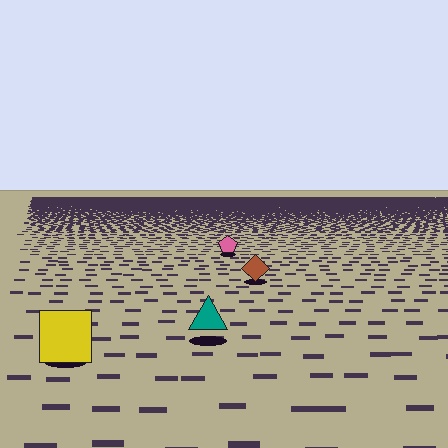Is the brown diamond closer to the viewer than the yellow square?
No. The yellow square is closer — you can tell from the texture gradient: the ground texture is coarser near it.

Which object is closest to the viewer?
The yellow square is closest. The texture marks near it are larger and more spread out.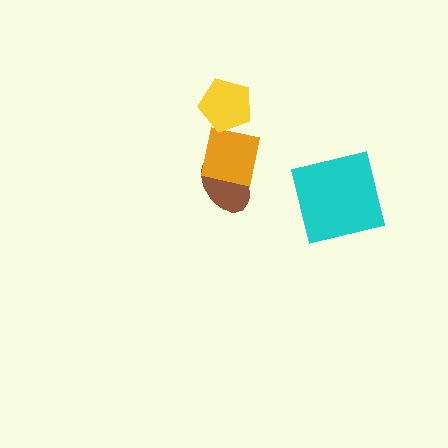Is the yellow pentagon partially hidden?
No, no other shape covers it.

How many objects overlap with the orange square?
2 objects overlap with the orange square.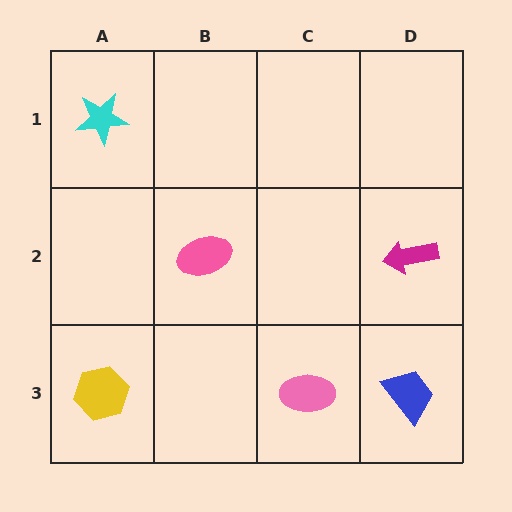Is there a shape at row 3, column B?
No, that cell is empty.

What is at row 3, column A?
A yellow hexagon.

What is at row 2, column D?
A magenta arrow.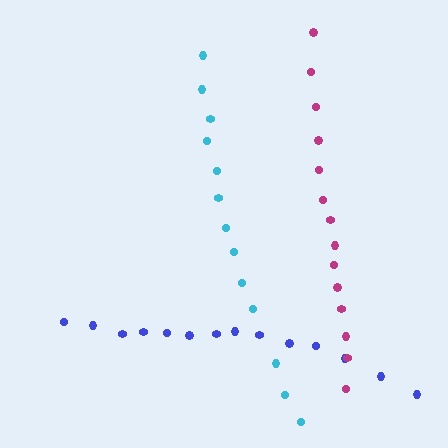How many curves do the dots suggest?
There are 3 distinct paths.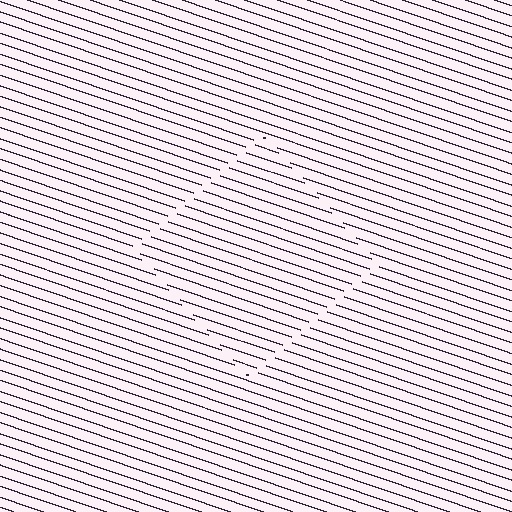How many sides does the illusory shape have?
4 sides — the line-ends trace a square.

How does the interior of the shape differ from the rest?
The interior of the shape contains the same grating, shifted by half a period — the contour is defined by the phase discontinuity where line-ends from the inner and outer gratings abut.